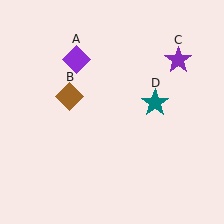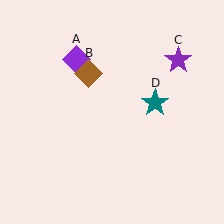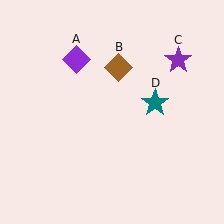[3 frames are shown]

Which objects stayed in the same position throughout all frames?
Purple diamond (object A) and purple star (object C) and teal star (object D) remained stationary.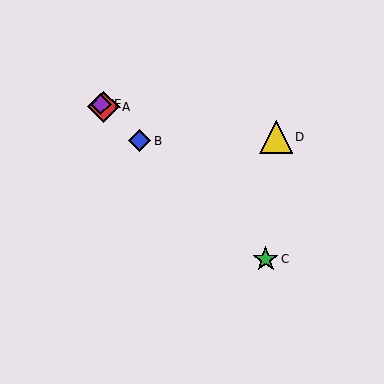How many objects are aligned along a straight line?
4 objects (A, B, C, E) are aligned along a straight line.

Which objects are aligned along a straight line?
Objects A, B, C, E are aligned along a straight line.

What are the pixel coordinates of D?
Object D is at (276, 137).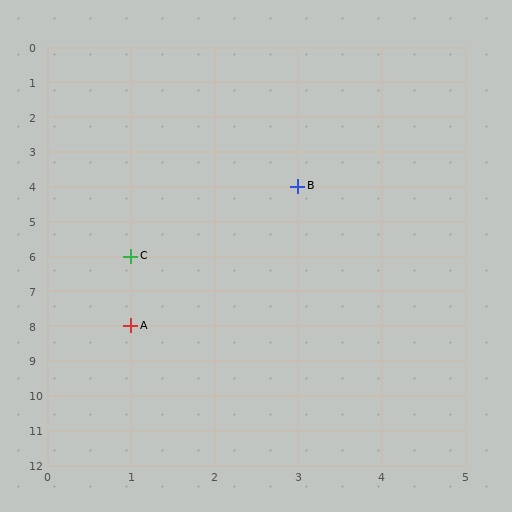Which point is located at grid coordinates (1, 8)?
Point A is at (1, 8).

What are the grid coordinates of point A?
Point A is at grid coordinates (1, 8).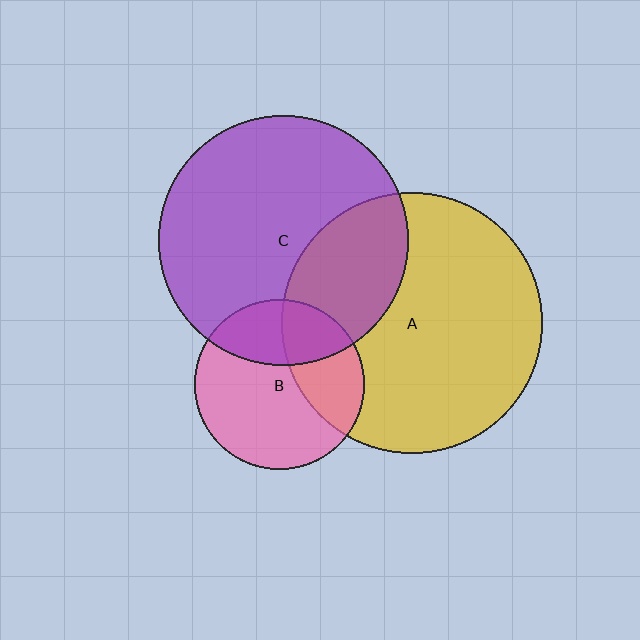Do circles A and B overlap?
Yes.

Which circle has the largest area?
Circle A (yellow).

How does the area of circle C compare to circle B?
Approximately 2.2 times.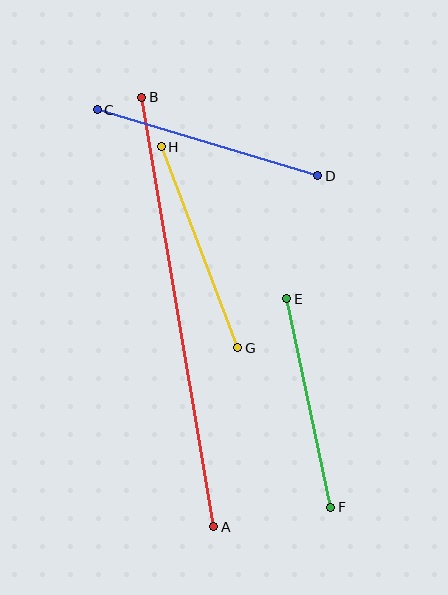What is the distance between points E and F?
The distance is approximately 213 pixels.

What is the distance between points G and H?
The distance is approximately 215 pixels.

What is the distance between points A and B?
The distance is approximately 435 pixels.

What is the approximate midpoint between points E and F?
The midpoint is at approximately (309, 403) pixels.